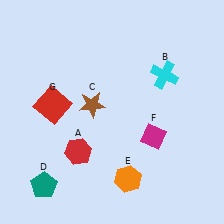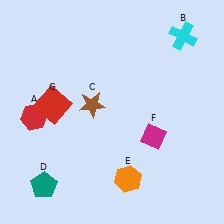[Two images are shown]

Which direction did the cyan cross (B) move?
The cyan cross (B) moved up.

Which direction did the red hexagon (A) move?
The red hexagon (A) moved left.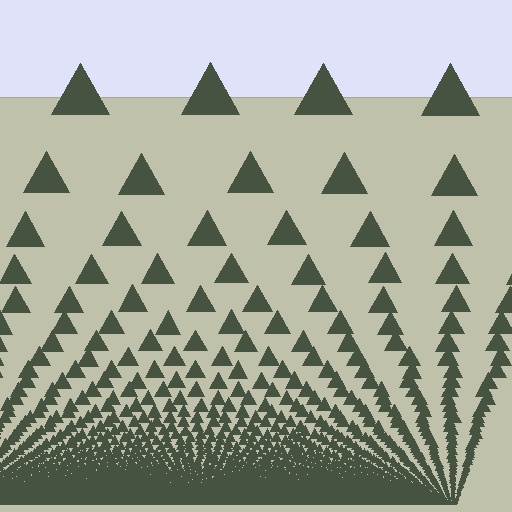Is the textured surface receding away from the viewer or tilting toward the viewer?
The surface appears to tilt toward the viewer. Texture elements get larger and sparser toward the top.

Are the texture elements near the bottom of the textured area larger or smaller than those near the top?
Smaller. The gradient is inverted — elements near the bottom are smaller and denser.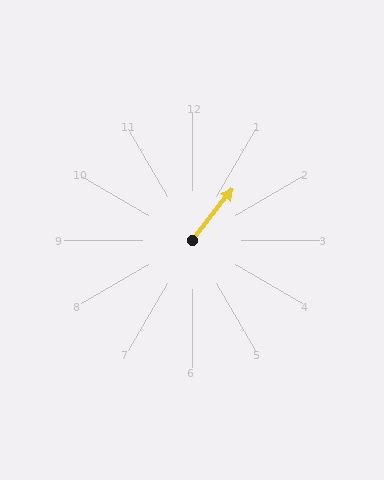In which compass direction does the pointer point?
Northeast.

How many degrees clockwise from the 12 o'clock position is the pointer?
Approximately 38 degrees.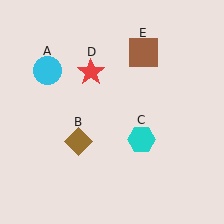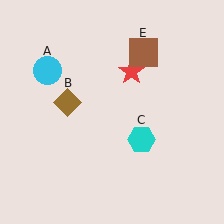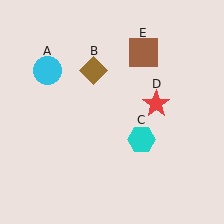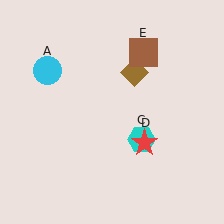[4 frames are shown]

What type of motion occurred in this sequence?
The brown diamond (object B), red star (object D) rotated clockwise around the center of the scene.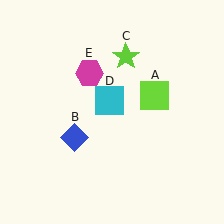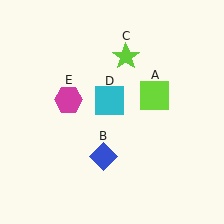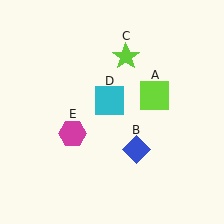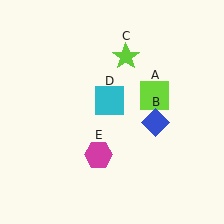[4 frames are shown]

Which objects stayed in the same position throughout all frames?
Lime square (object A) and lime star (object C) and cyan square (object D) remained stationary.